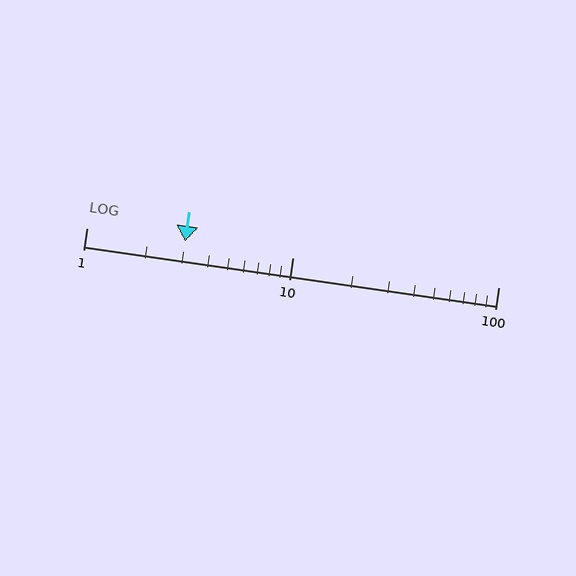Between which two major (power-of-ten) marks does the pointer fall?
The pointer is between 1 and 10.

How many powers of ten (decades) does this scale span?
The scale spans 2 decades, from 1 to 100.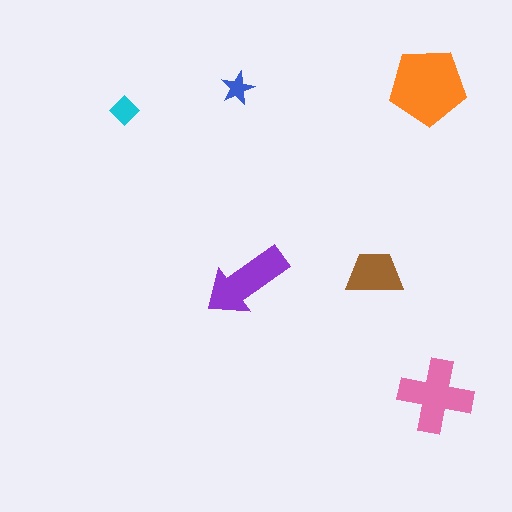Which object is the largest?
The orange pentagon.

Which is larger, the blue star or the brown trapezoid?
The brown trapezoid.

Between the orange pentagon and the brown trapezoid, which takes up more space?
The orange pentagon.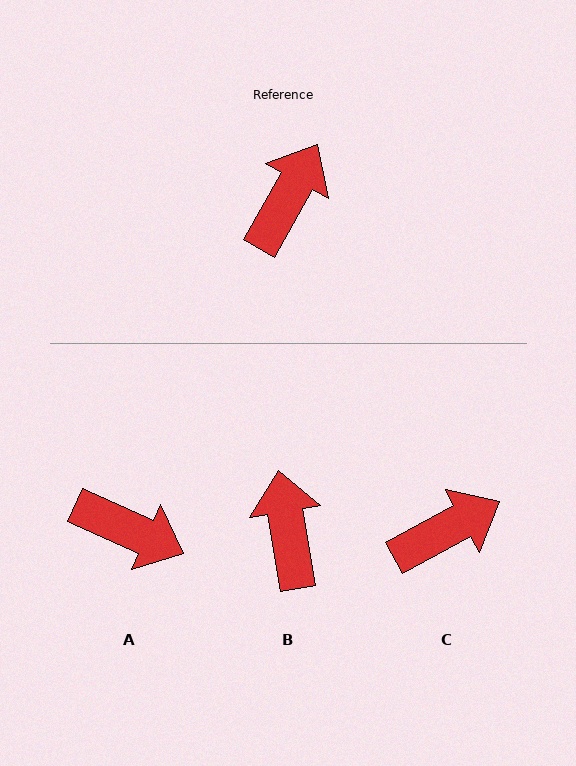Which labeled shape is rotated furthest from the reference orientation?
A, about 85 degrees away.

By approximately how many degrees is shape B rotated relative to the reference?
Approximately 39 degrees counter-clockwise.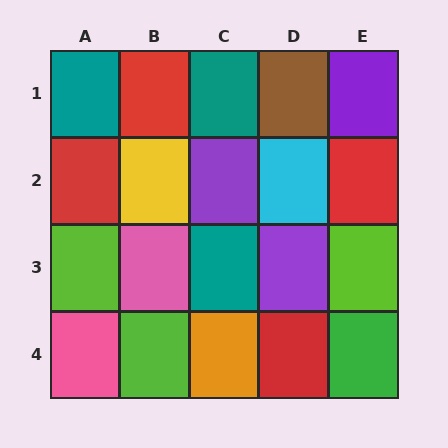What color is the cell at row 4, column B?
Lime.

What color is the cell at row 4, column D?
Red.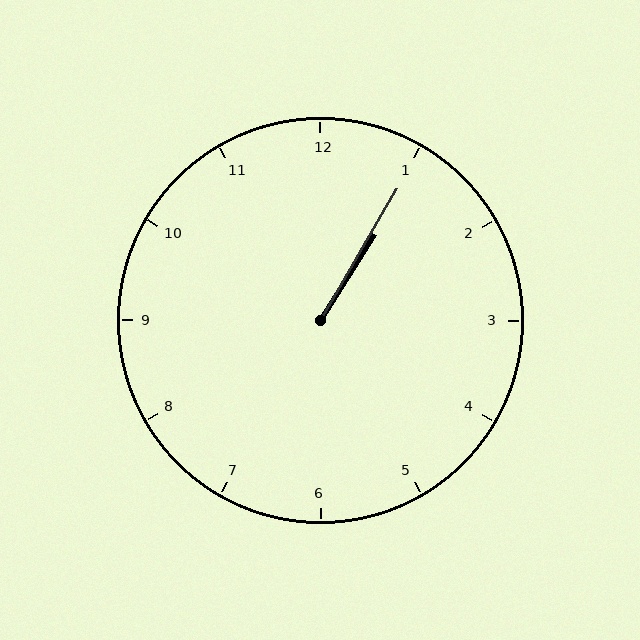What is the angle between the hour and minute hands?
Approximately 2 degrees.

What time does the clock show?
1:05.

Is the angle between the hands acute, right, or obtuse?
It is acute.